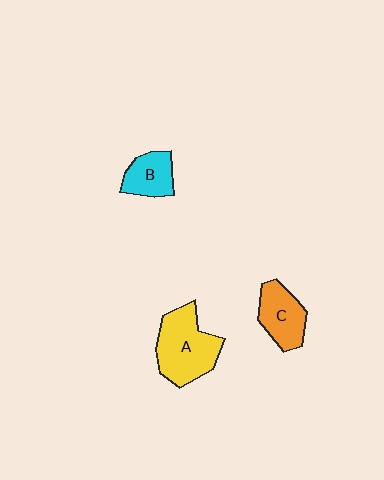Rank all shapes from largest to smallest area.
From largest to smallest: A (yellow), C (orange), B (cyan).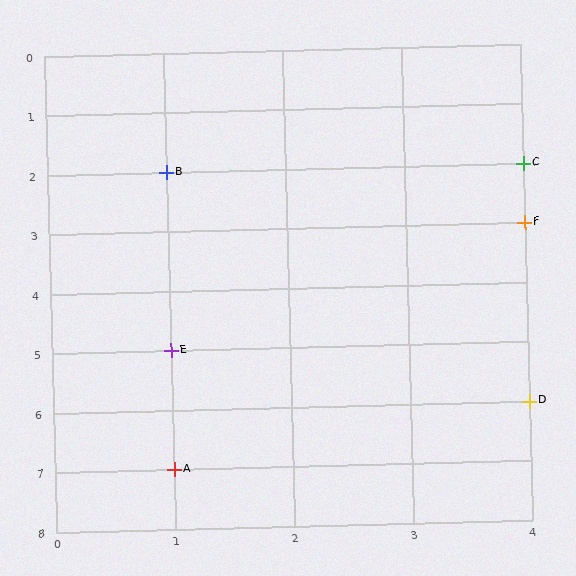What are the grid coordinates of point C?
Point C is at grid coordinates (4, 2).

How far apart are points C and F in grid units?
Points C and F are 1 row apart.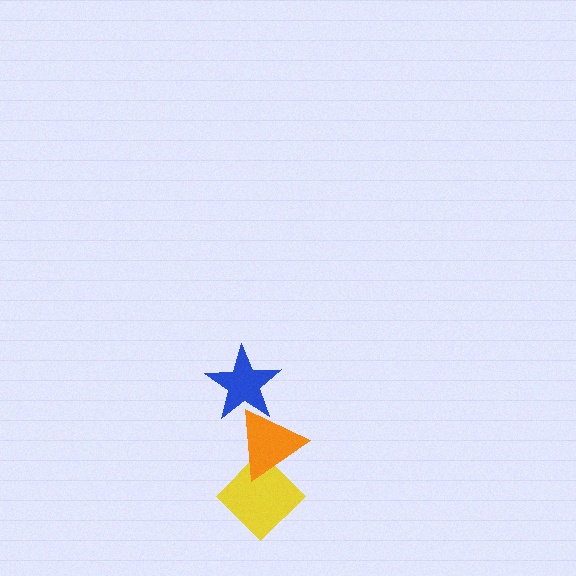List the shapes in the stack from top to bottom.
From top to bottom: the blue star, the orange triangle, the yellow diamond.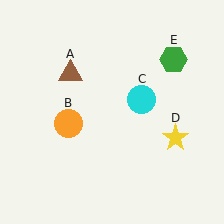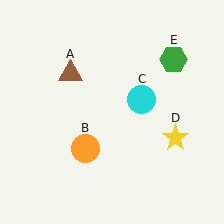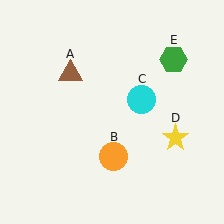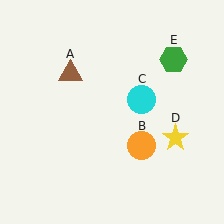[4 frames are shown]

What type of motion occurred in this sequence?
The orange circle (object B) rotated counterclockwise around the center of the scene.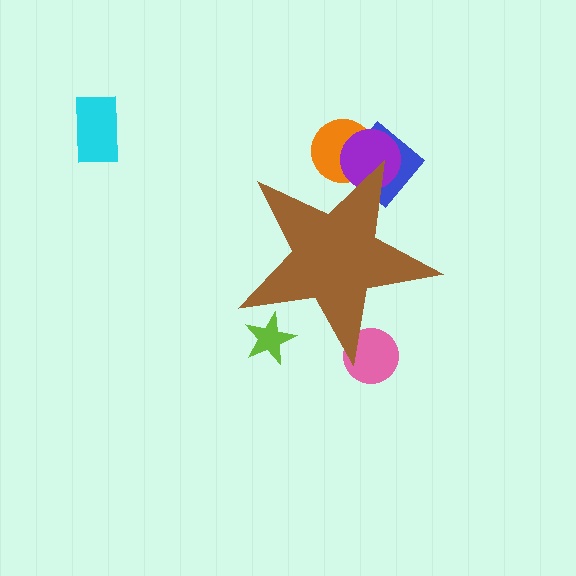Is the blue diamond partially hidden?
Yes, the blue diamond is partially hidden behind the brown star.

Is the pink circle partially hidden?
Yes, the pink circle is partially hidden behind the brown star.